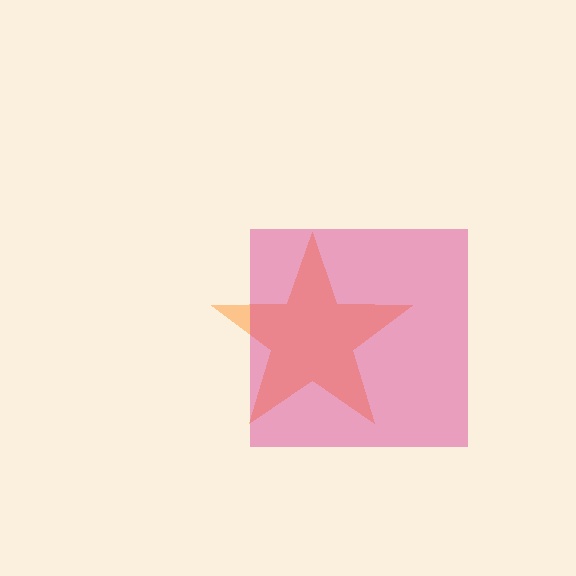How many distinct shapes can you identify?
There are 2 distinct shapes: an orange star, a magenta square.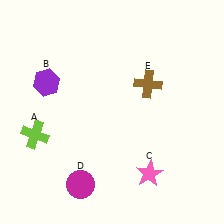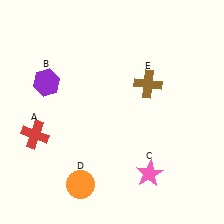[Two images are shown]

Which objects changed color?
A changed from lime to red. D changed from magenta to orange.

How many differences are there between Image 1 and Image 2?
There are 2 differences between the two images.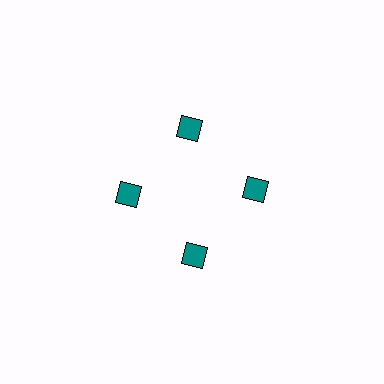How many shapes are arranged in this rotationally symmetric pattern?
There are 4 shapes, arranged in 4 groups of 1.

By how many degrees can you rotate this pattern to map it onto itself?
The pattern maps onto itself every 90 degrees of rotation.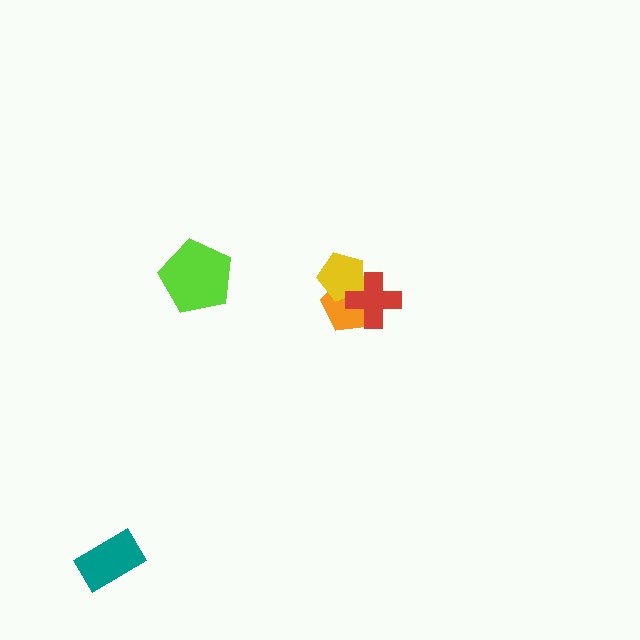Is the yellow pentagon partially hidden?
Yes, it is partially covered by another shape.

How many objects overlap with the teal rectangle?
0 objects overlap with the teal rectangle.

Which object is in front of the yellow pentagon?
The red cross is in front of the yellow pentagon.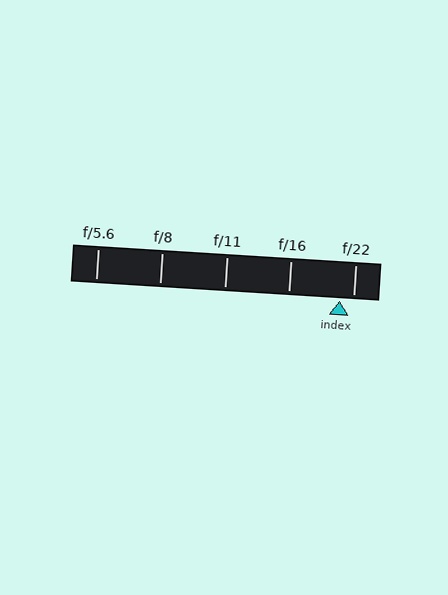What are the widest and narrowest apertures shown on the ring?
The widest aperture shown is f/5.6 and the narrowest is f/22.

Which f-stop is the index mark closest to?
The index mark is closest to f/22.